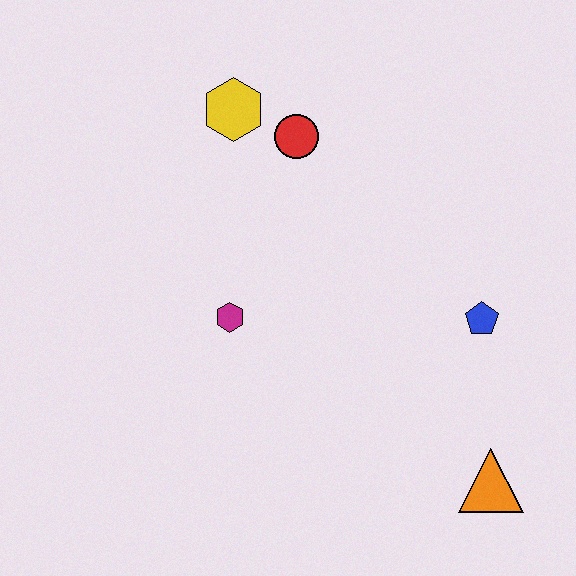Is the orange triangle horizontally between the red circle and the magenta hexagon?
No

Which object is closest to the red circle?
The yellow hexagon is closest to the red circle.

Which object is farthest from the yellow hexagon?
The orange triangle is farthest from the yellow hexagon.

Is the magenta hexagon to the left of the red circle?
Yes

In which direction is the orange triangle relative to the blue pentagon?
The orange triangle is below the blue pentagon.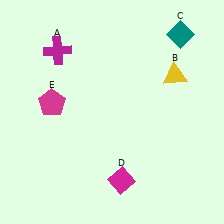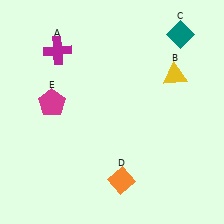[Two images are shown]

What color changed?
The diamond (D) changed from magenta in Image 1 to orange in Image 2.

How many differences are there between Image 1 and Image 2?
There is 1 difference between the two images.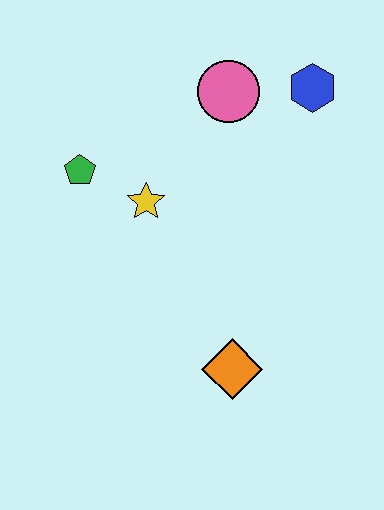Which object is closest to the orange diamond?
The yellow star is closest to the orange diamond.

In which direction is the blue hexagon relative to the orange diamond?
The blue hexagon is above the orange diamond.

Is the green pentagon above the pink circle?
No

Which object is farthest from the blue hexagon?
The orange diamond is farthest from the blue hexagon.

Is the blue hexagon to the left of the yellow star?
No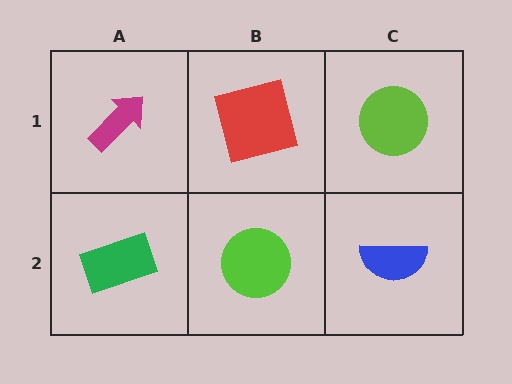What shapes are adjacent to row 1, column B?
A lime circle (row 2, column B), a magenta arrow (row 1, column A), a lime circle (row 1, column C).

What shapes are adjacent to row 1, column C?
A blue semicircle (row 2, column C), a red square (row 1, column B).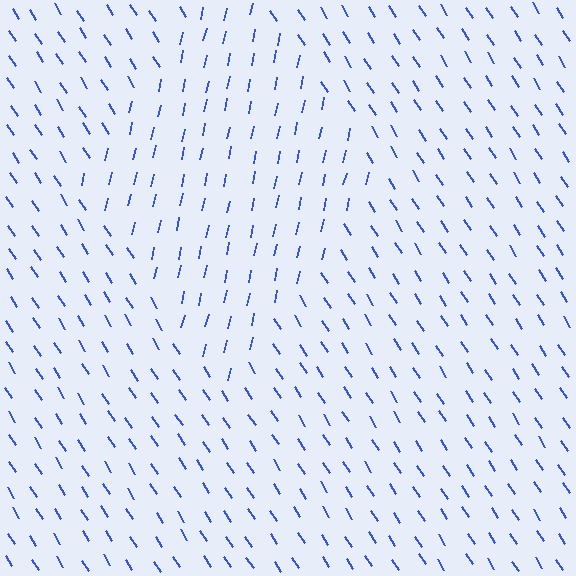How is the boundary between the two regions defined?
The boundary is defined purely by a change in line orientation (approximately 45 degrees difference). All lines are the same color and thickness.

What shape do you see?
I see a diamond.